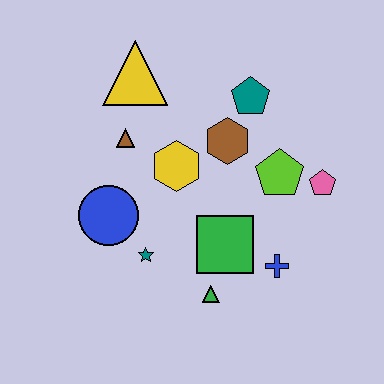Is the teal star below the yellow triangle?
Yes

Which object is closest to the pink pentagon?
The lime pentagon is closest to the pink pentagon.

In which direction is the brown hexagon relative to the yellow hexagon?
The brown hexagon is to the right of the yellow hexagon.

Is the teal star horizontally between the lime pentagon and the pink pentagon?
No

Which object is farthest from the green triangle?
The yellow triangle is farthest from the green triangle.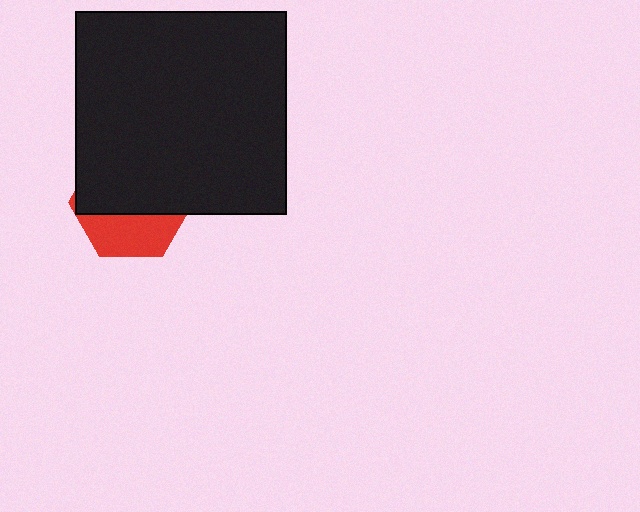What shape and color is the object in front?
The object in front is a black rectangle.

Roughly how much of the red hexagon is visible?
A small part of it is visible (roughly 36%).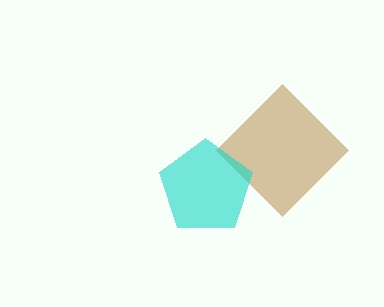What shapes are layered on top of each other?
The layered shapes are: a brown diamond, a cyan pentagon.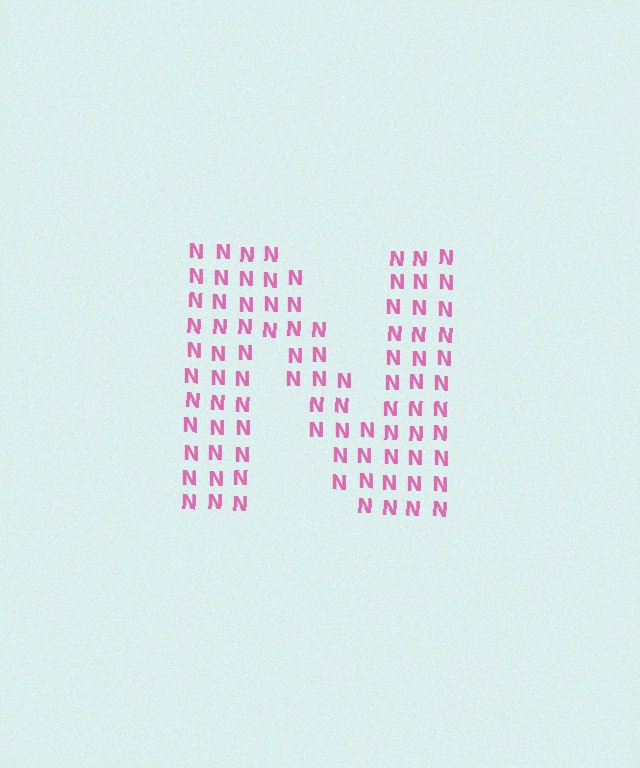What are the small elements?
The small elements are letter N's.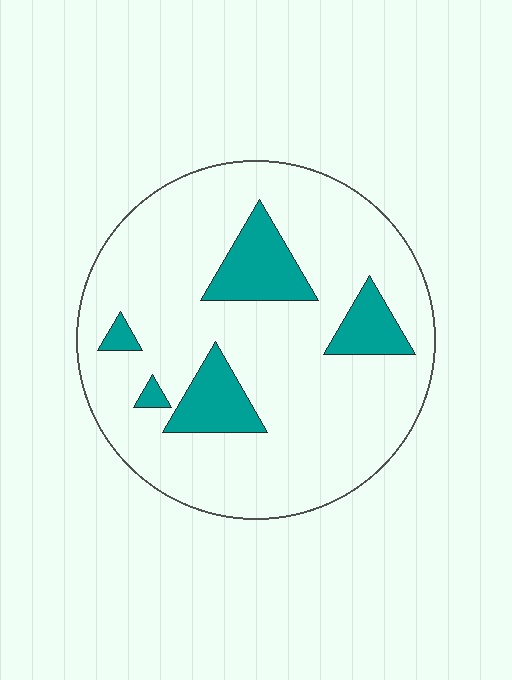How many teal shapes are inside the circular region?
5.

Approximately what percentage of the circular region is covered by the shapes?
Approximately 15%.